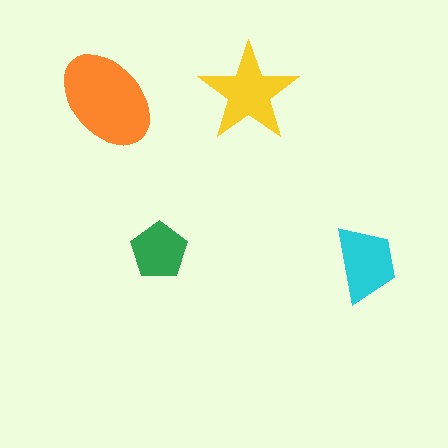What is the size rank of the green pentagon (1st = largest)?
4th.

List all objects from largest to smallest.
The orange ellipse, the yellow star, the cyan trapezoid, the green pentagon.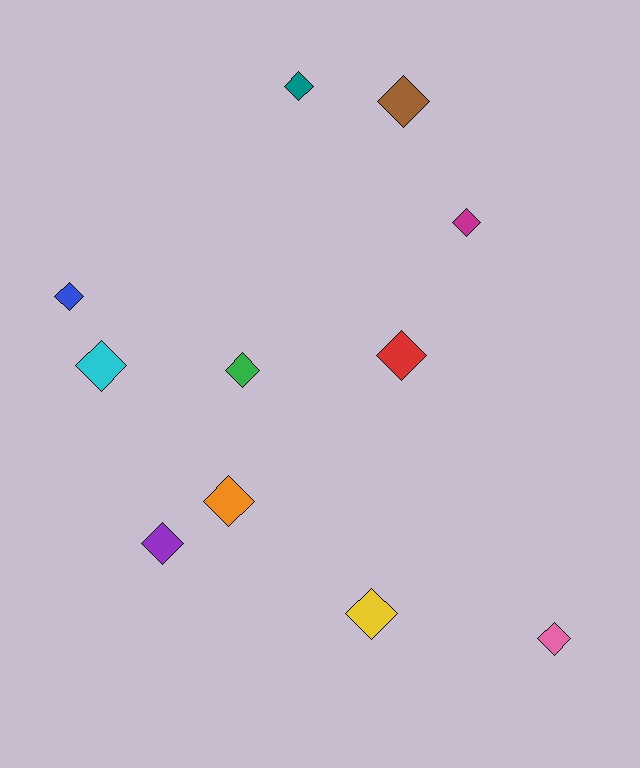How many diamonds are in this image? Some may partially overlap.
There are 11 diamonds.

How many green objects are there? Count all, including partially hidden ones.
There is 1 green object.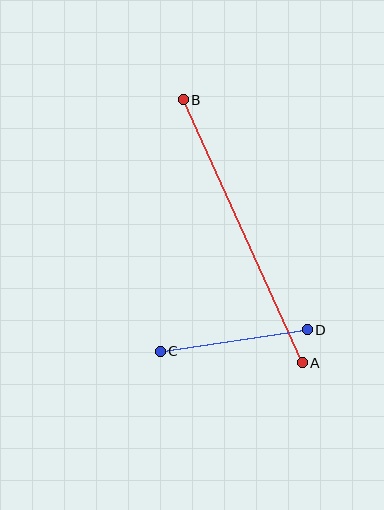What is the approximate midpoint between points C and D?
The midpoint is at approximately (234, 340) pixels.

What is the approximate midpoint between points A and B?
The midpoint is at approximately (243, 231) pixels.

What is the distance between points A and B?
The distance is approximately 289 pixels.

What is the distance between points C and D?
The distance is approximately 149 pixels.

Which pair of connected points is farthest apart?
Points A and B are farthest apart.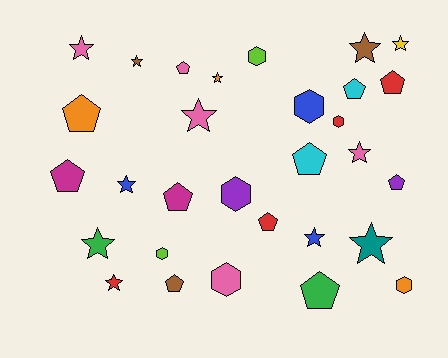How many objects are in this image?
There are 30 objects.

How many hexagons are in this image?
There are 7 hexagons.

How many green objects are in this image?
There are 2 green objects.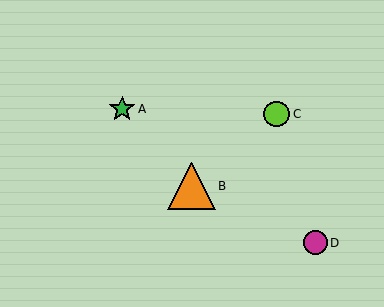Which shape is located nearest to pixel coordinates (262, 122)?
The lime circle (labeled C) at (277, 114) is nearest to that location.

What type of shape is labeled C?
Shape C is a lime circle.